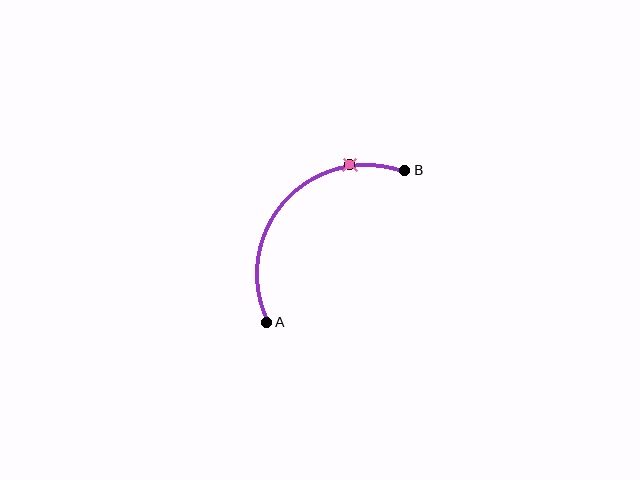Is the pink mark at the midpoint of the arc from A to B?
No. The pink mark lies on the arc but is closer to endpoint B. The arc midpoint would be at the point on the curve equidistant along the arc from both A and B.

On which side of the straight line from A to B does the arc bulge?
The arc bulges above and to the left of the straight line connecting A and B.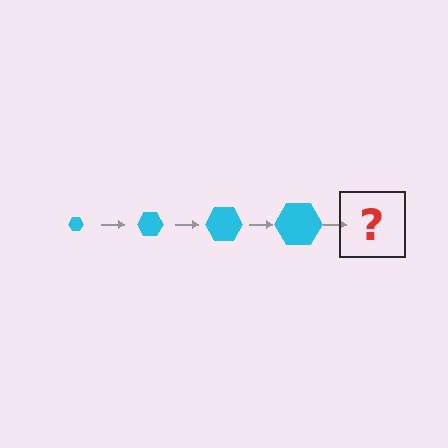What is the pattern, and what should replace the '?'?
The pattern is that the hexagon gets progressively larger each step. The '?' should be a cyan hexagon, larger than the previous one.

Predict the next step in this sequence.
The next step is a cyan hexagon, larger than the previous one.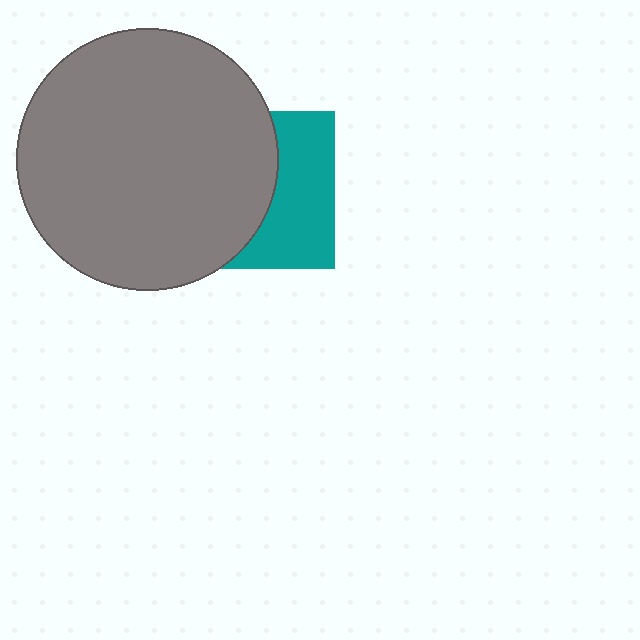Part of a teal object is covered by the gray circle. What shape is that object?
It is a square.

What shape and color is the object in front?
The object in front is a gray circle.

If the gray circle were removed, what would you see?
You would see the complete teal square.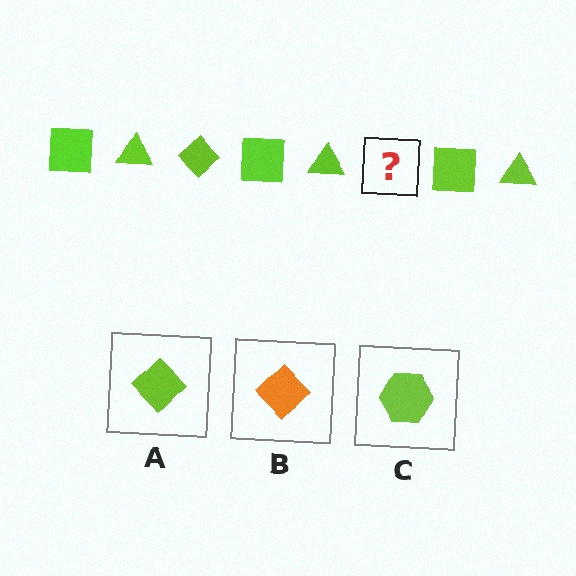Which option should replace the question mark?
Option A.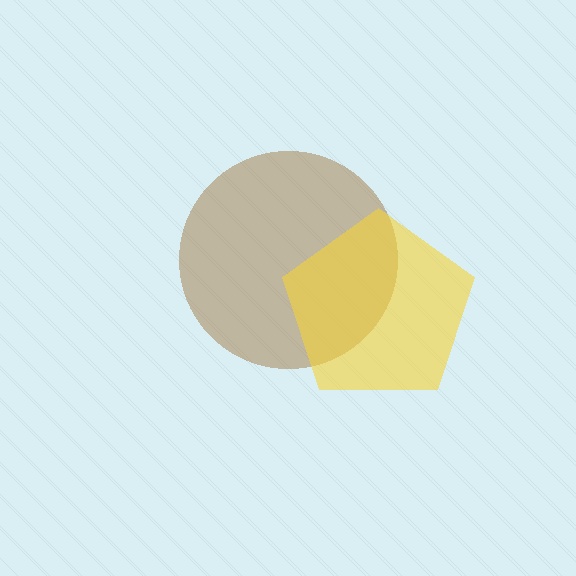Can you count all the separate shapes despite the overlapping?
Yes, there are 2 separate shapes.